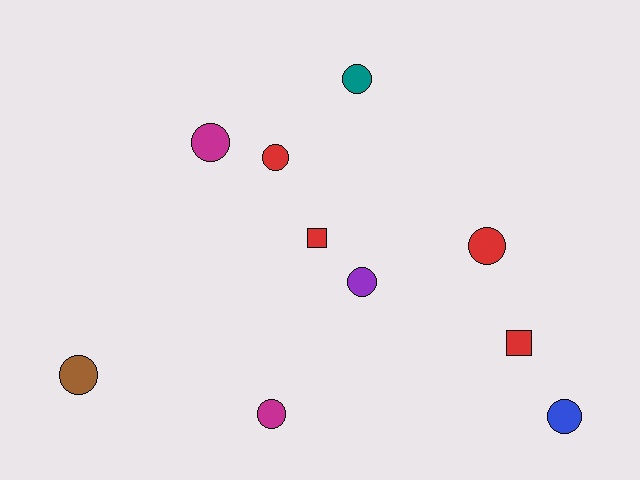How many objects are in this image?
There are 10 objects.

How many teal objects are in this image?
There is 1 teal object.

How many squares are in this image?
There are 2 squares.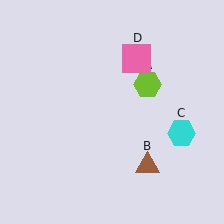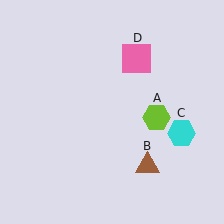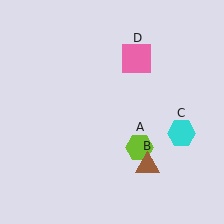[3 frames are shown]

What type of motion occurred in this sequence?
The lime hexagon (object A) rotated clockwise around the center of the scene.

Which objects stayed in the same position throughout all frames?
Brown triangle (object B) and cyan hexagon (object C) and pink square (object D) remained stationary.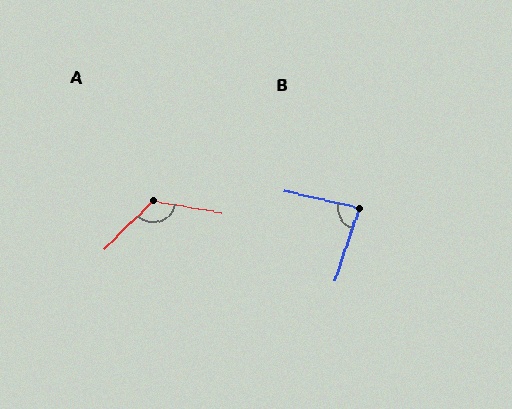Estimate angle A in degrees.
Approximately 126 degrees.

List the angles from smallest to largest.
B (85°), A (126°).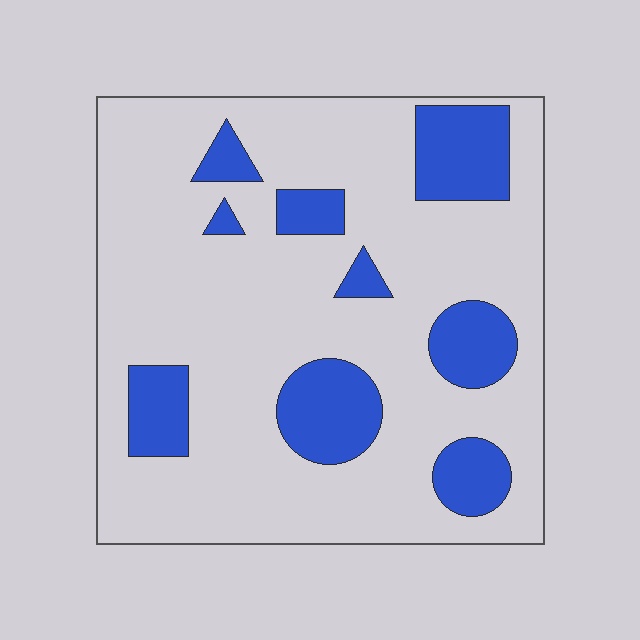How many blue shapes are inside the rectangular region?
9.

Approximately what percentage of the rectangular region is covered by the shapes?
Approximately 20%.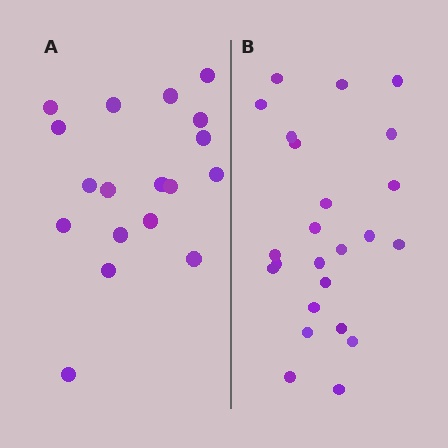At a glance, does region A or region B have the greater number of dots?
Region B (the right region) has more dots.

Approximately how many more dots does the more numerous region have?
Region B has about 6 more dots than region A.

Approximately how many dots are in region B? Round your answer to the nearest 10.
About 20 dots. (The exact count is 24, which rounds to 20.)